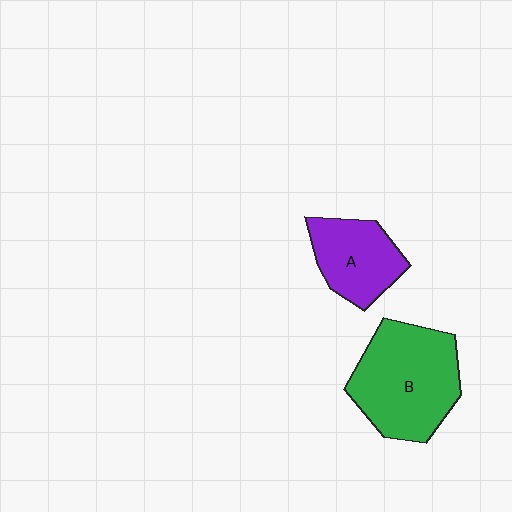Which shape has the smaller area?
Shape A (purple).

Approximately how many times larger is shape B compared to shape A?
Approximately 1.6 times.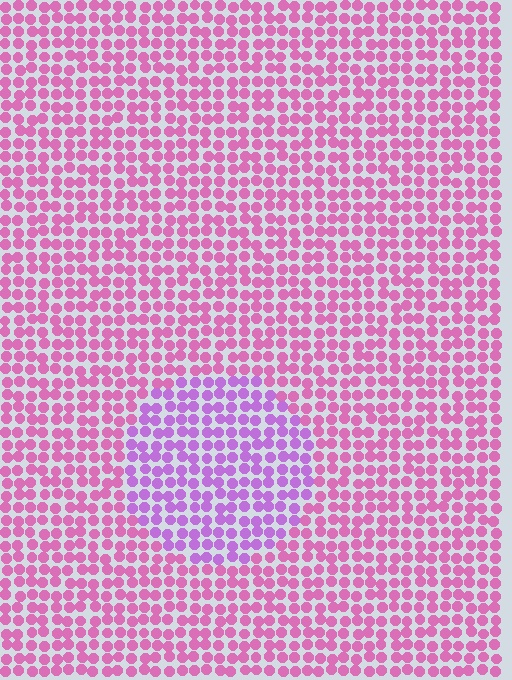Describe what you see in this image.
The image is filled with small pink elements in a uniform arrangement. A circle-shaped region is visible where the elements are tinted to a slightly different hue, forming a subtle color boundary.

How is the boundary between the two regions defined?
The boundary is defined purely by a slight shift in hue (about 34 degrees). Spacing, size, and orientation are identical on both sides.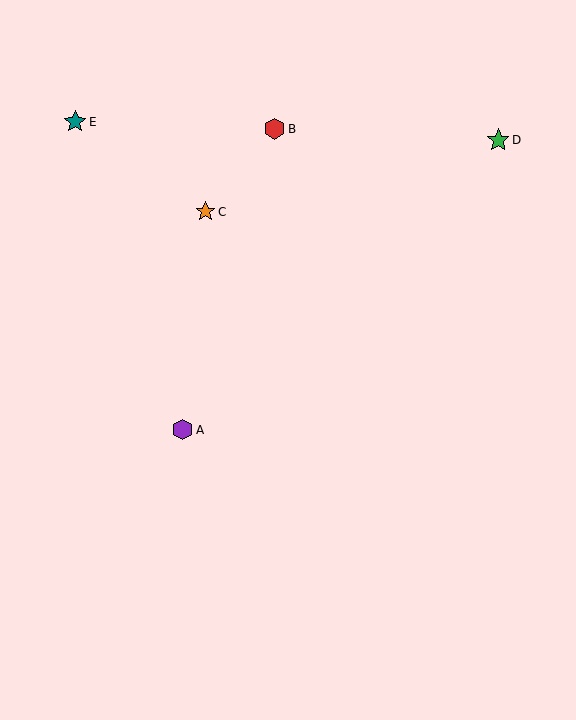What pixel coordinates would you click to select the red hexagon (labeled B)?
Click at (275, 129) to select the red hexagon B.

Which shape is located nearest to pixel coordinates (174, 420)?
The purple hexagon (labeled A) at (183, 430) is nearest to that location.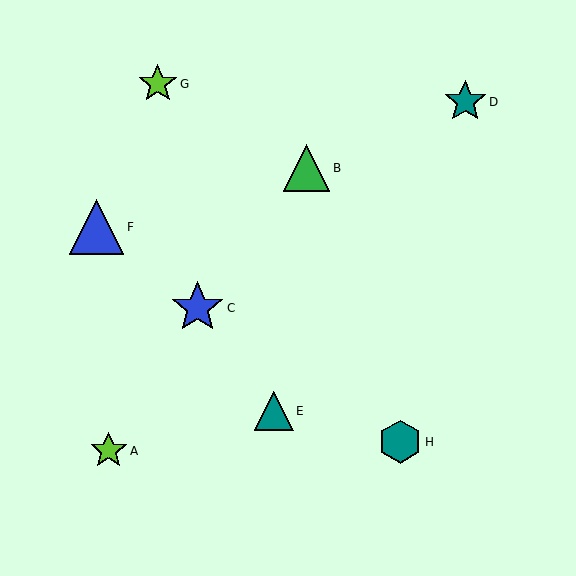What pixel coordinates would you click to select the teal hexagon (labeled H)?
Click at (400, 442) to select the teal hexagon H.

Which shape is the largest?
The blue triangle (labeled F) is the largest.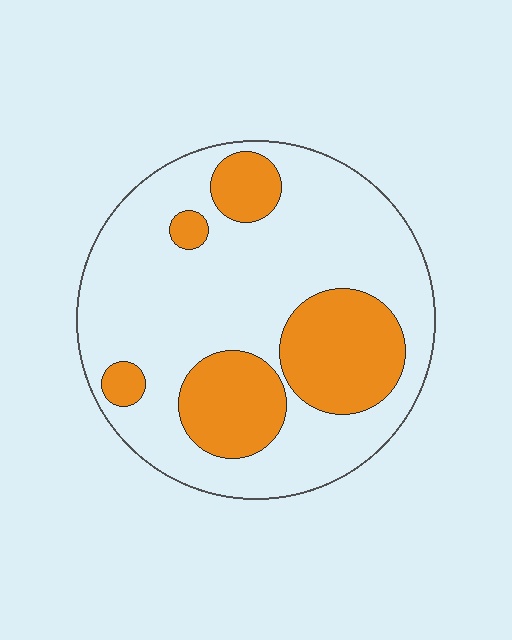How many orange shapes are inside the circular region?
5.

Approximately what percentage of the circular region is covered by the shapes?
Approximately 30%.